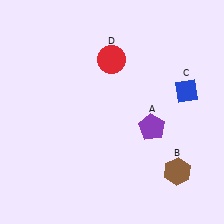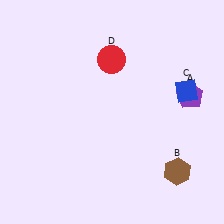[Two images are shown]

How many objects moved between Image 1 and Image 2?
1 object moved between the two images.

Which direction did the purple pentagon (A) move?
The purple pentagon (A) moved right.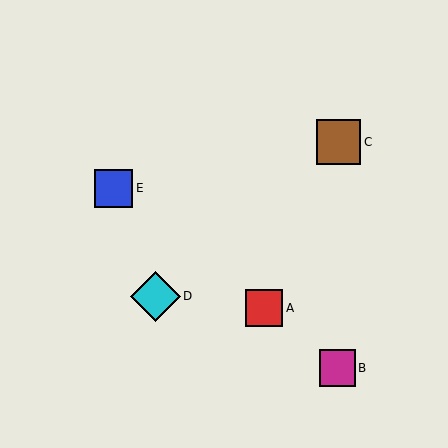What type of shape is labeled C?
Shape C is a brown square.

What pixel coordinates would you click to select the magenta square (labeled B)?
Click at (337, 368) to select the magenta square B.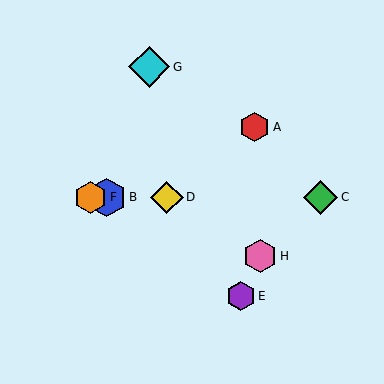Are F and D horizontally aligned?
Yes, both are at y≈197.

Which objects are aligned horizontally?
Objects B, C, D, F are aligned horizontally.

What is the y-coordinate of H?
Object H is at y≈256.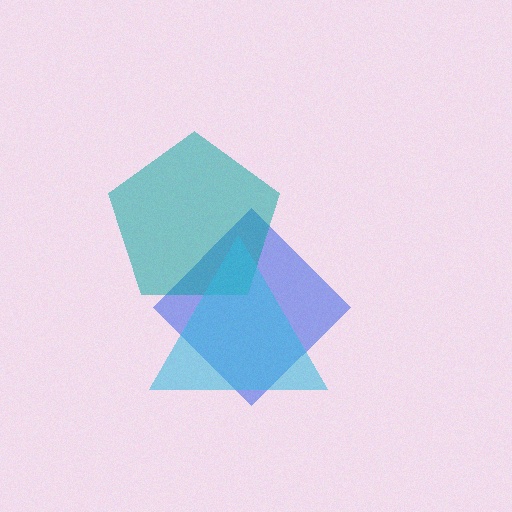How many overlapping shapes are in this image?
There are 3 overlapping shapes in the image.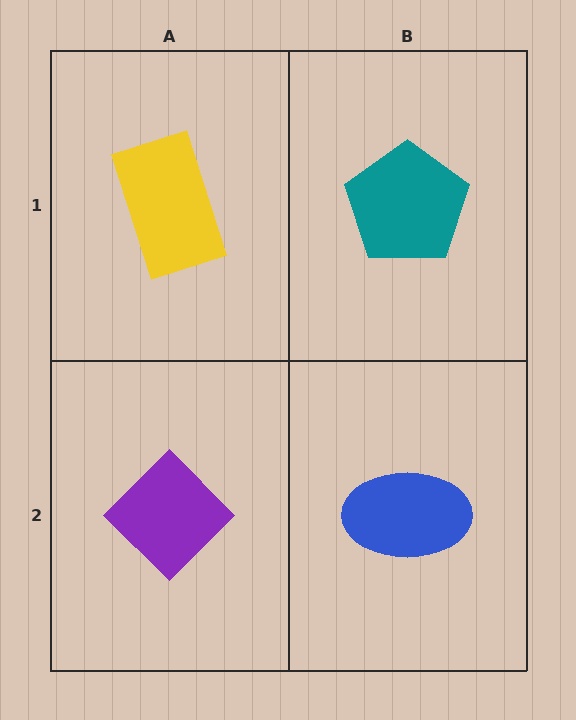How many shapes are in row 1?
2 shapes.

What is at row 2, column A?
A purple diamond.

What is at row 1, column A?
A yellow rectangle.